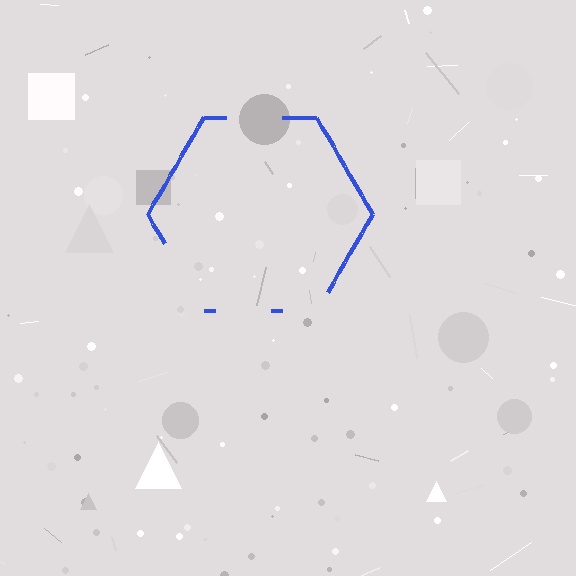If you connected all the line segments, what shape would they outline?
They would outline a hexagon.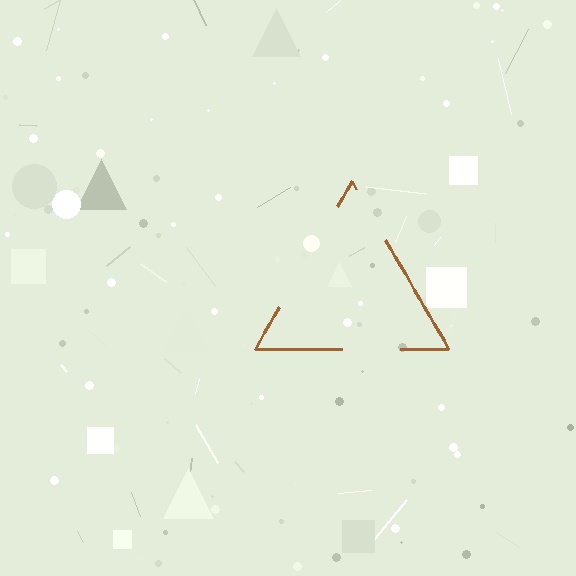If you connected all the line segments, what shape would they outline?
They would outline a triangle.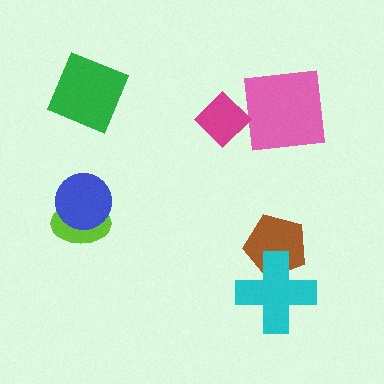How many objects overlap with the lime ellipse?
1 object overlaps with the lime ellipse.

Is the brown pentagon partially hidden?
Yes, it is partially covered by another shape.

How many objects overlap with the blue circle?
1 object overlaps with the blue circle.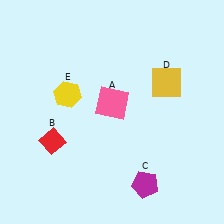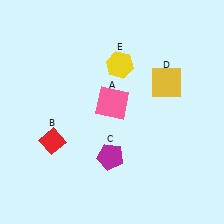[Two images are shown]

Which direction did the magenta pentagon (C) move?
The magenta pentagon (C) moved left.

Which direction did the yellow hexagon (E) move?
The yellow hexagon (E) moved right.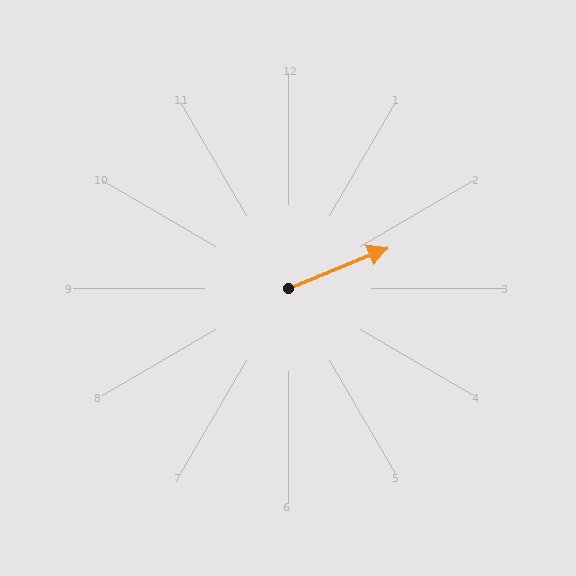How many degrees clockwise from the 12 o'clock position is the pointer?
Approximately 68 degrees.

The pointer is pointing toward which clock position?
Roughly 2 o'clock.